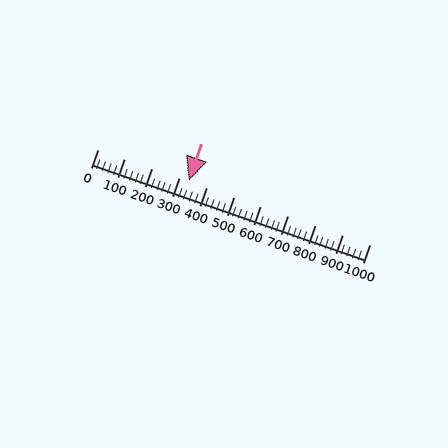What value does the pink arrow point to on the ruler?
The pink arrow points to approximately 335.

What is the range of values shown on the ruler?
The ruler shows values from 0 to 1000.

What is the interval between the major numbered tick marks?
The major tick marks are spaced 100 units apart.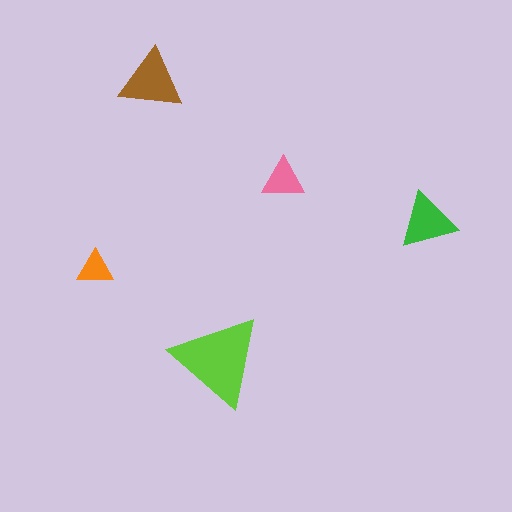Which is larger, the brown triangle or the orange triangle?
The brown one.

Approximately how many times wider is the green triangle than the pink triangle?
About 1.5 times wider.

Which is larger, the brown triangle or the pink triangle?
The brown one.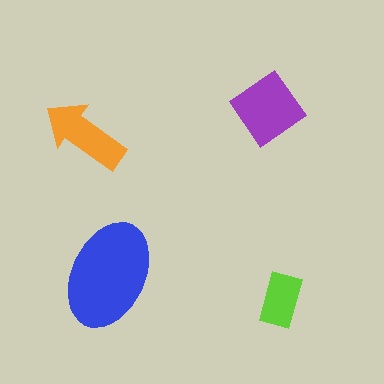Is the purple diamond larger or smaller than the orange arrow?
Larger.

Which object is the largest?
The blue ellipse.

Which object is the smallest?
The lime rectangle.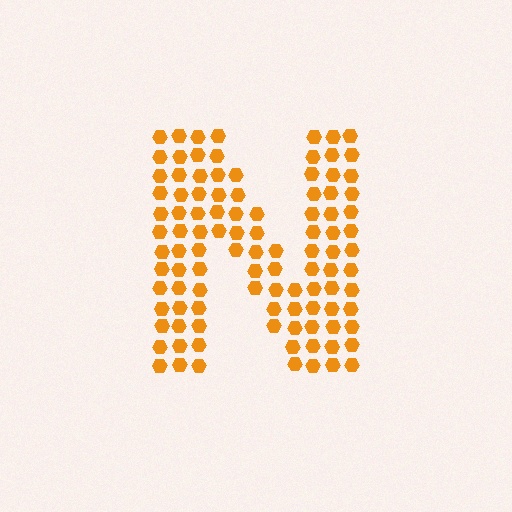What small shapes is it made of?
It is made of small hexagons.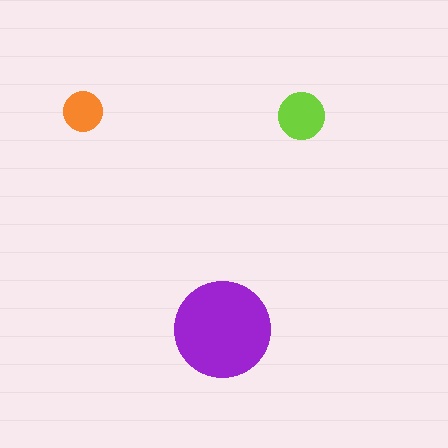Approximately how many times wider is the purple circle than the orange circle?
About 2.5 times wider.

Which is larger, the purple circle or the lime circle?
The purple one.